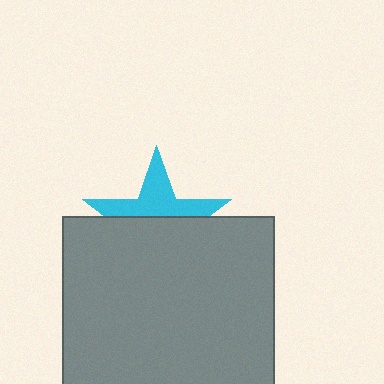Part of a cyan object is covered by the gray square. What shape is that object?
It is a star.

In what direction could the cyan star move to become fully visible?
The cyan star could move up. That would shift it out from behind the gray square entirely.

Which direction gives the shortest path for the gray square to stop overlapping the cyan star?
Moving down gives the shortest separation.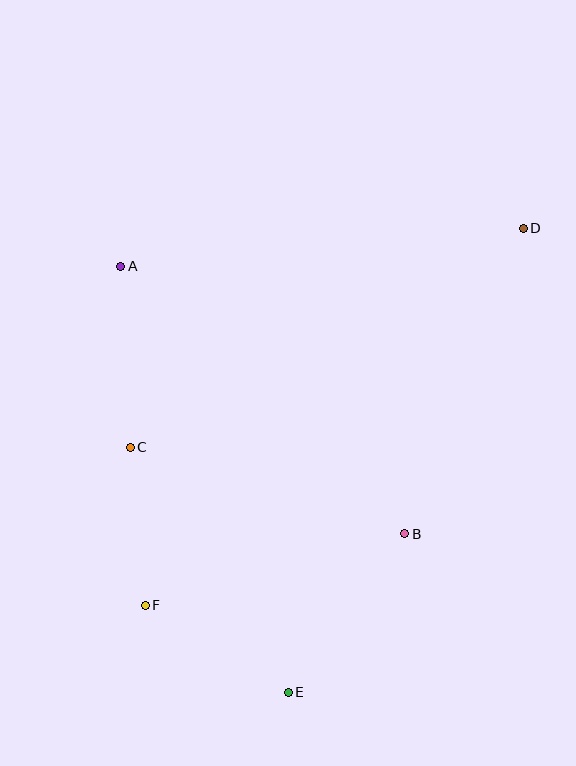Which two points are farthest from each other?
Points D and F are farthest from each other.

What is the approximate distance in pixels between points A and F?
The distance between A and F is approximately 340 pixels.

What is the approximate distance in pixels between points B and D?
The distance between B and D is approximately 328 pixels.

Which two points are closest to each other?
Points C and F are closest to each other.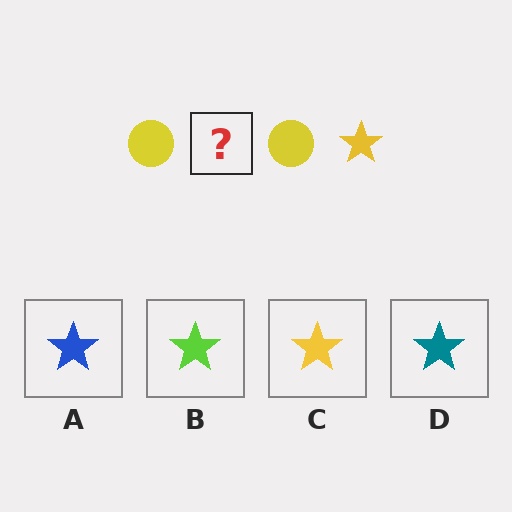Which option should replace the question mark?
Option C.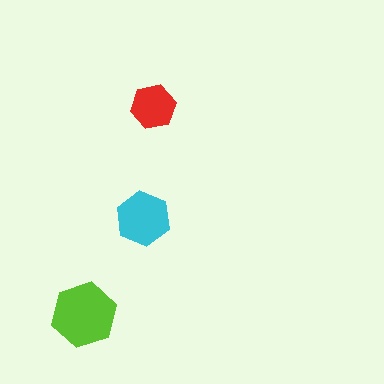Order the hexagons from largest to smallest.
the lime one, the cyan one, the red one.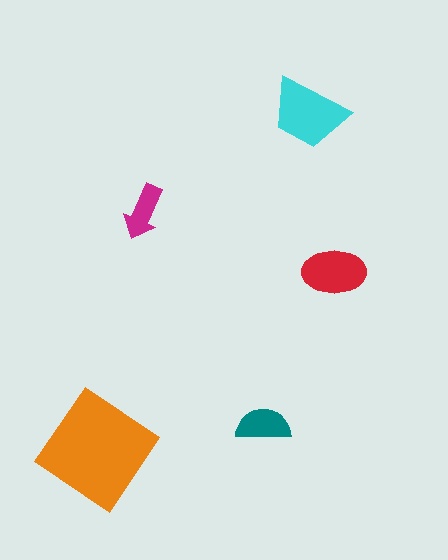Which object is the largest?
The orange diamond.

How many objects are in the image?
There are 5 objects in the image.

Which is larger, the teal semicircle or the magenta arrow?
The teal semicircle.